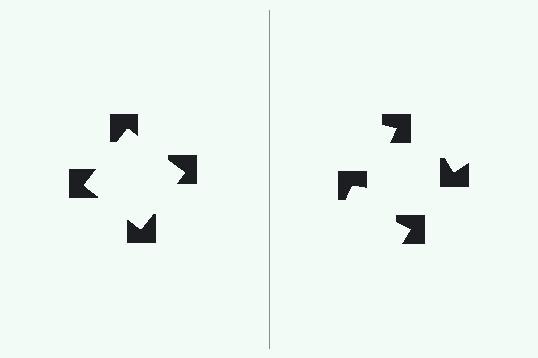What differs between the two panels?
The notched squares are positioned identically on both sides; only the wedge orientations differ. On the left they align to a square; on the right they are misaligned.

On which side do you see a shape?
An illusory square appears on the left side. On the right side the wedge cuts are rotated, so no coherent shape forms.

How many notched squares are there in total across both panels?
8 — 4 on each side.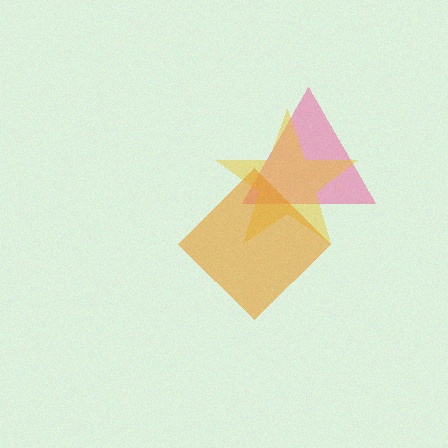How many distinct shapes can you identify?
There are 3 distinct shapes: a pink triangle, a yellow star, an orange diamond.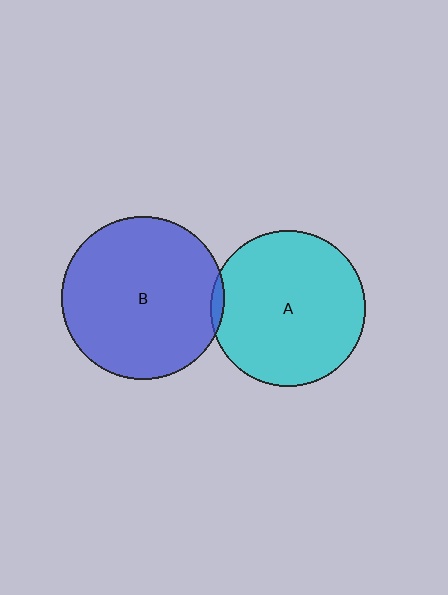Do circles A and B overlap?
Yes.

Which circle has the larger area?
Circle B (blue).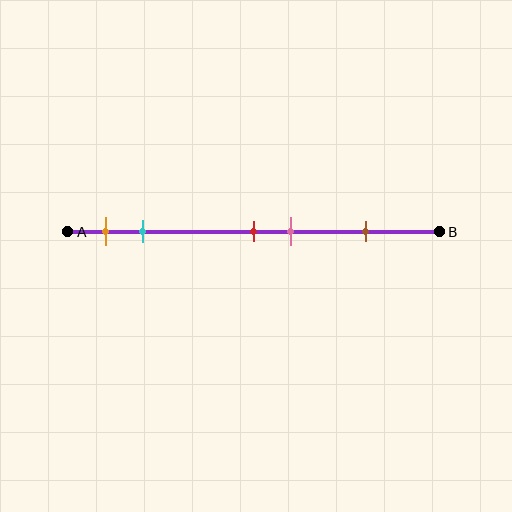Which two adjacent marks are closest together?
The red and pink marks are the closest adjacent pair.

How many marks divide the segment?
There are 5 marks dividing the segment.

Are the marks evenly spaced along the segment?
No, the marks are not evenly spaced.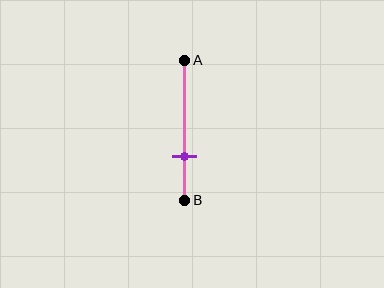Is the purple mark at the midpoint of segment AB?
No, the mark is at about 70% from A, not at the 50% midpoint.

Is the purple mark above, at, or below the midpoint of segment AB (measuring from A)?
The purple mark is below the midpoint of segment AB.